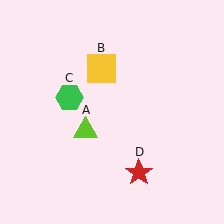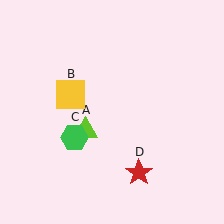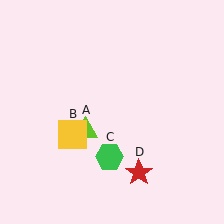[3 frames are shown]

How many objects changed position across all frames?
2 objects changed position: yellow square (object B), green hexagon (object C).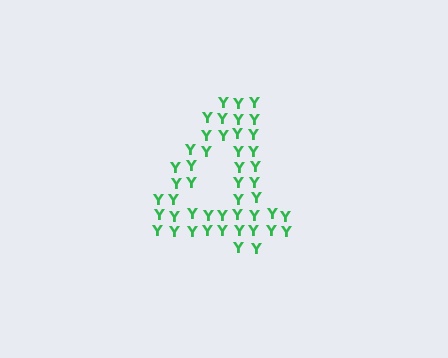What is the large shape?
The large shape is the digit 4.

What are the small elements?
The small elements are letter Y's.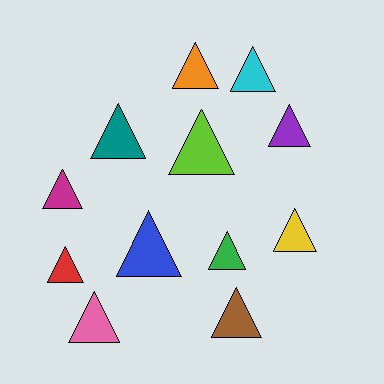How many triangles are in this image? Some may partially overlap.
There are 12 triangles.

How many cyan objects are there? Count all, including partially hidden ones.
There is 1 cyan object.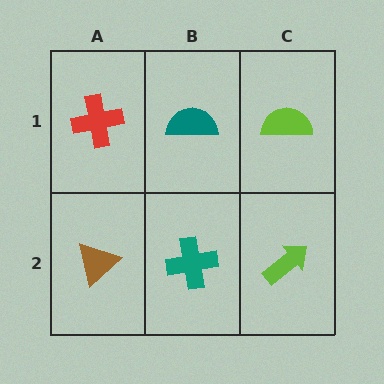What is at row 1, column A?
A red cross.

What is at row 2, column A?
A brown triangle.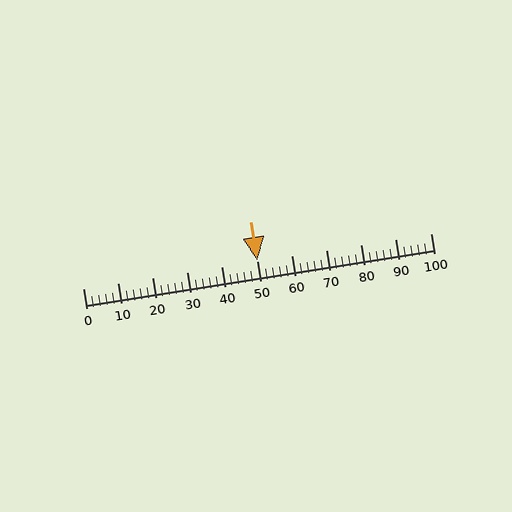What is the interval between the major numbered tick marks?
The major tick marks are spaced 10 units apart.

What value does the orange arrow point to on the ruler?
The orange arrow points to approximately 50.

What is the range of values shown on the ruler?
The ruler shows values from 0 to 100.